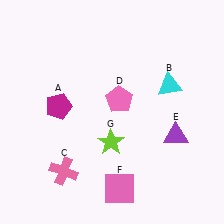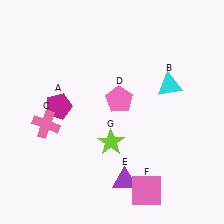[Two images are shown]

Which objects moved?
The objects that moved are: the pink cross (C), the purple triangle (E), the pink square (F).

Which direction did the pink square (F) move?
The pink square (F) moved right.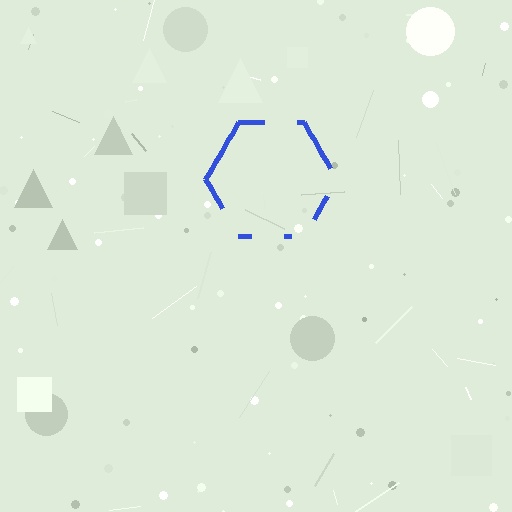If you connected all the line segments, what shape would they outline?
They would outline a hexagon.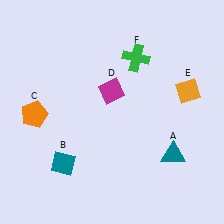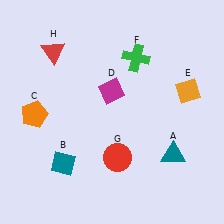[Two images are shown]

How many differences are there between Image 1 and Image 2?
There are 2 differences between the two images.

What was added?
A red circle (G), a red triangle (H) were added in Image 2.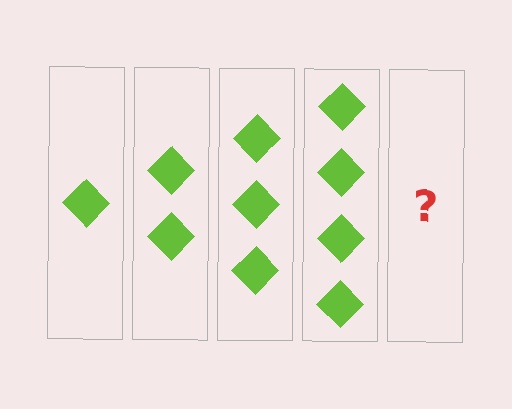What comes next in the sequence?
The next element should be 5 diamonds.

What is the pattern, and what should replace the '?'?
The pattern is that each step adds one more diamond. The '?' should be 5 diamonds.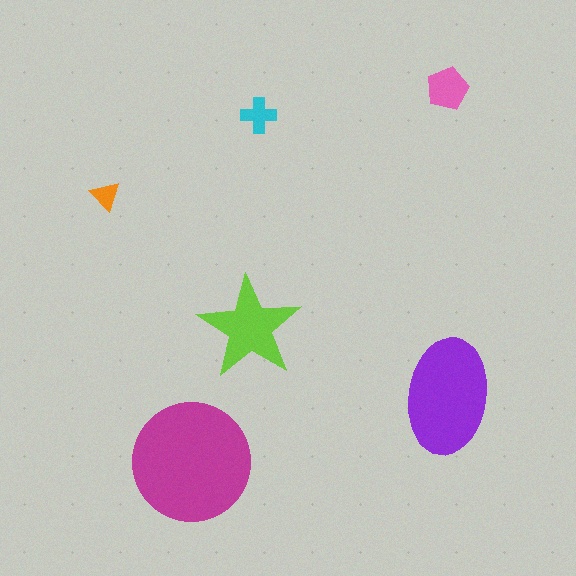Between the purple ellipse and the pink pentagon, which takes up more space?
The purple ellipse.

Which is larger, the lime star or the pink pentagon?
The lime star.